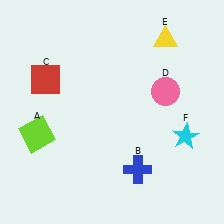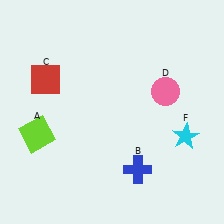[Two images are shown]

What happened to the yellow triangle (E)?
The yellow triangle (E) was removed in Image 2. It was in the top-right area of Image 1.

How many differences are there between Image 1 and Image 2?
There is 1 difference between the two images.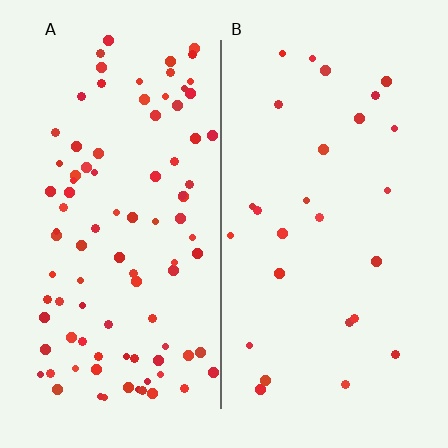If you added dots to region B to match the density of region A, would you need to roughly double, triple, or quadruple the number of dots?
Approximately triple.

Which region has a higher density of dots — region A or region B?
A (the left).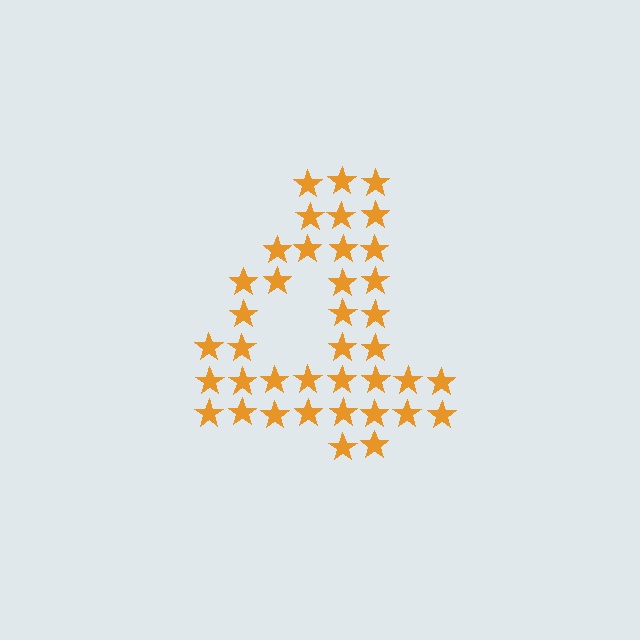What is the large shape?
The large shape is the digit 4.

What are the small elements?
The small elements are stars.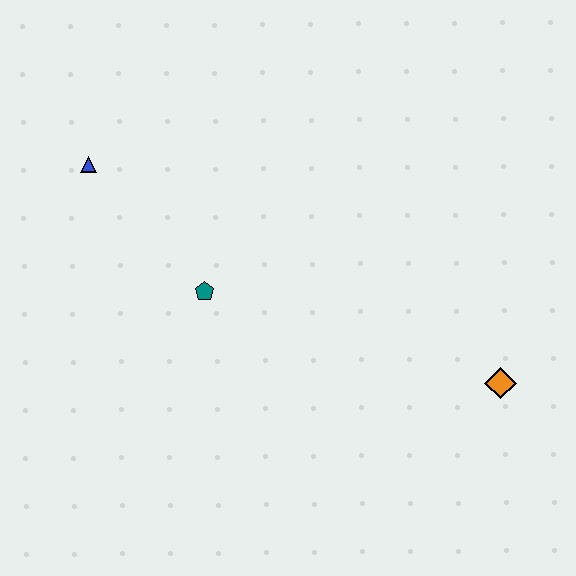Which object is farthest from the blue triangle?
The orange diamond is farthest from the blue triangle.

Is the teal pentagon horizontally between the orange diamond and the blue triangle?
Yes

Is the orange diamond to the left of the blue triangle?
No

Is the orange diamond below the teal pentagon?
Yes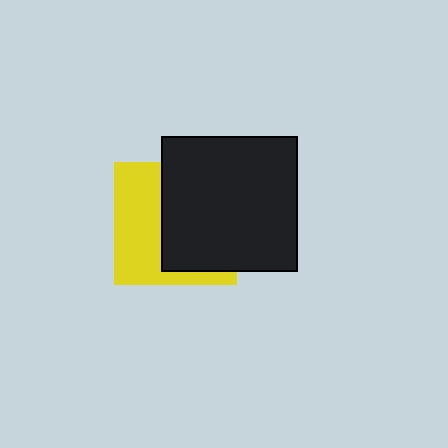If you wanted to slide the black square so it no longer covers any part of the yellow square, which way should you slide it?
Slide it right — that is the most direct way to separate the two shapes.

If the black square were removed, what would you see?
You would see the complete yellow square.